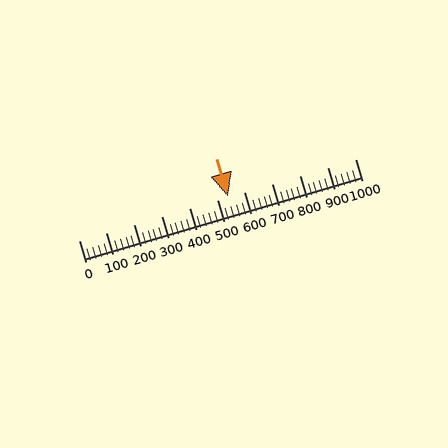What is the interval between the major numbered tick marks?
The major tick marks are spaced 100 units apart.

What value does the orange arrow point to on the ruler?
The orange arrow points to approximately 540.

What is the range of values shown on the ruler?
The ruler shows values from 0 to 1000.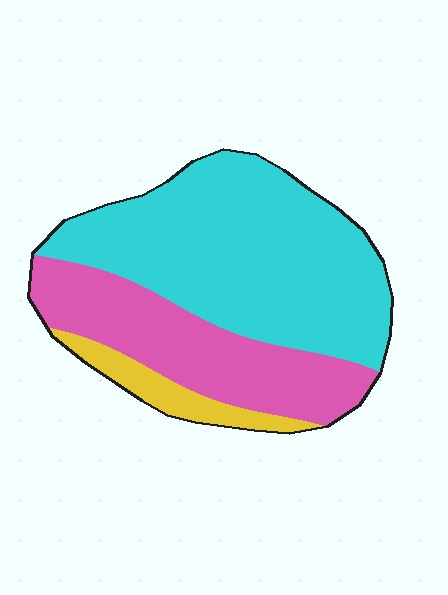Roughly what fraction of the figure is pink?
Pink covers around 30% of the figure.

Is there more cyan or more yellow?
Cyan.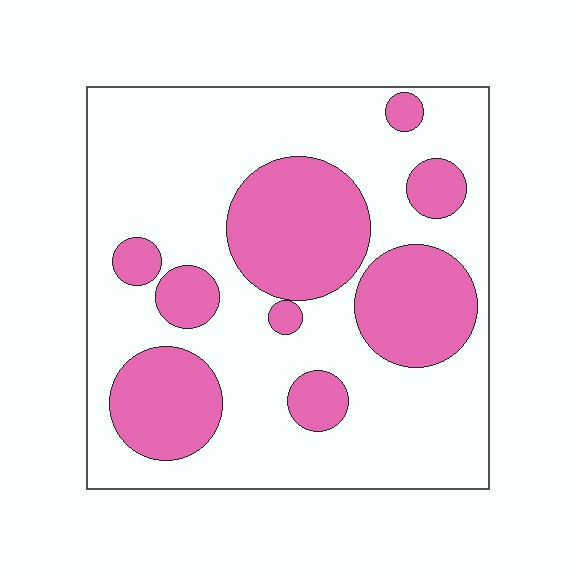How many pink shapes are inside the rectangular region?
9.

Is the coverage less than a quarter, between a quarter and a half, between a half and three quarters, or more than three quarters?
Between a quarter and a half.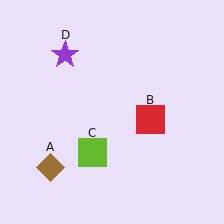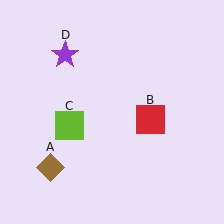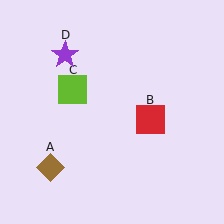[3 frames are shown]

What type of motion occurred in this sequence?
The lime square (object C) rotated clockwise around the center of the scene.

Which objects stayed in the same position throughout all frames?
Brown diamond (object A) and red square (object B) and purple star (object D) remained stationary.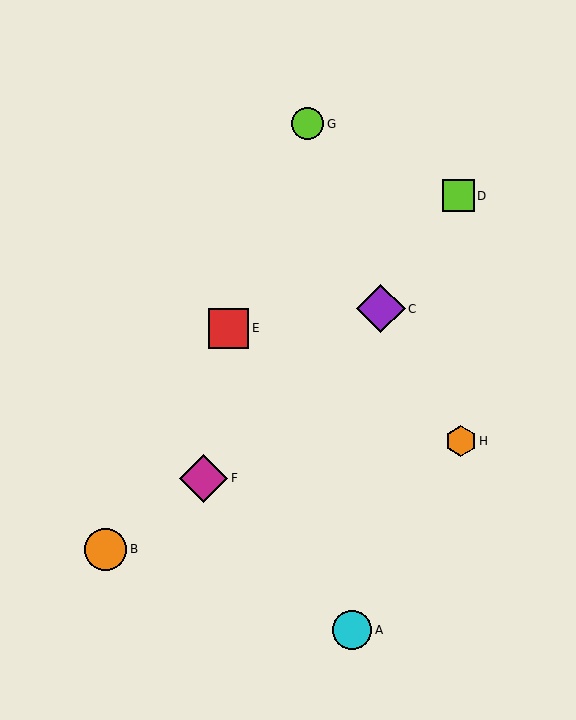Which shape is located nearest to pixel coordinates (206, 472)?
The magenta diamond (labeled F) at (204, 478) is nearest to that location.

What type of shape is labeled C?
Shape C is a purple diamond.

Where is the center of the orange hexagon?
The center of the orange hexagon is at (461, 441).